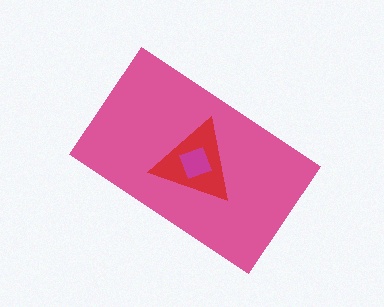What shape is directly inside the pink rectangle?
The red triangle.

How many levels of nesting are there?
3.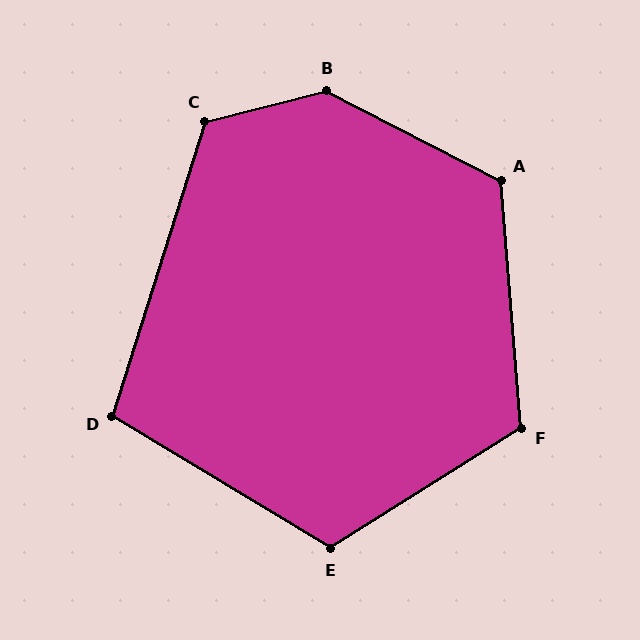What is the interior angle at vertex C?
Approximately 122 degrees (obtuse).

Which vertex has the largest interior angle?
B, at approximately 139 degrees.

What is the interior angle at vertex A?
Approximately 122 degrees (obtuse).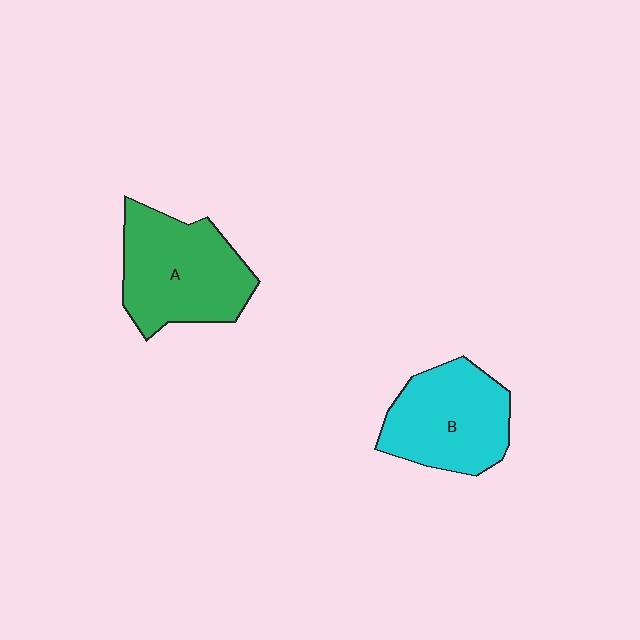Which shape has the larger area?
Shape A (green).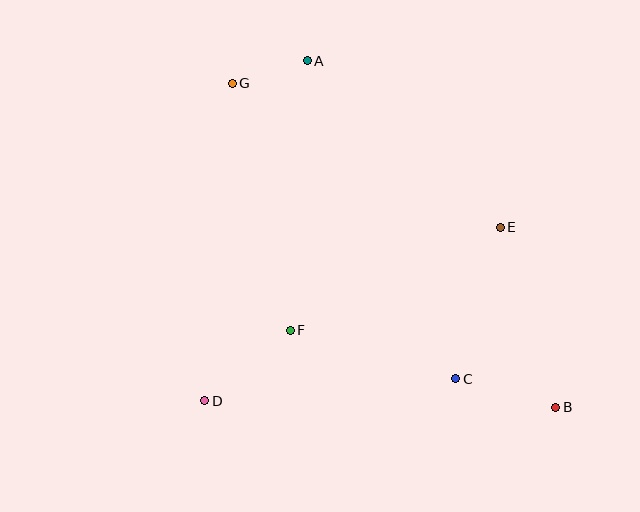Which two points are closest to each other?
Points A and G are closest to each other.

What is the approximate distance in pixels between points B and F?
The distance between B and F is approximately 276 pixels.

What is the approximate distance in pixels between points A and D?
The distance between A and D is approximately 355 pixels.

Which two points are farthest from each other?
Points B and G are farthest from each other.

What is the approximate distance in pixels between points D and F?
The distance between D and F is approximately 111 pixels.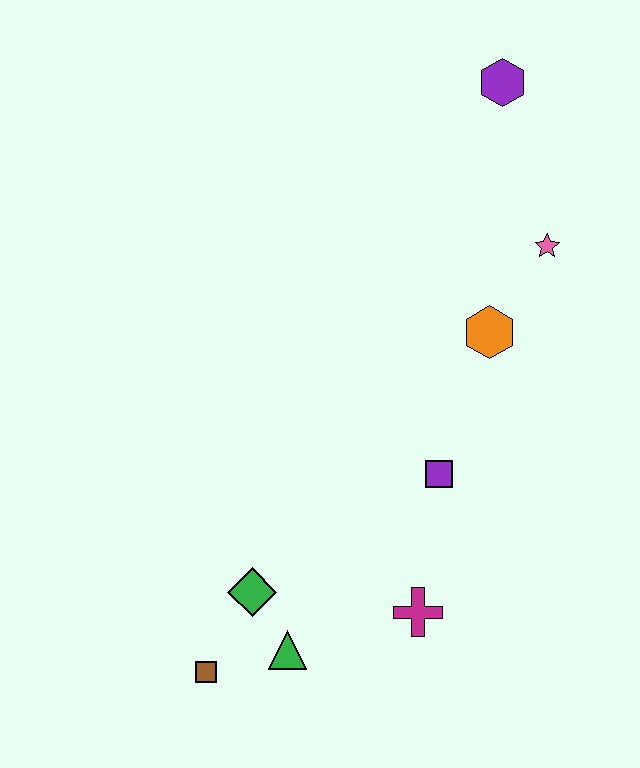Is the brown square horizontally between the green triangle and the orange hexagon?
No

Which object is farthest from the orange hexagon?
The brown square is farthest from the orange hexagon.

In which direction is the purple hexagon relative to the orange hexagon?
The purple hexagon is above the orange hexagon.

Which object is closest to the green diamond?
The green triangle is closest to the green diamond.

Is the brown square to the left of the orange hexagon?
Yes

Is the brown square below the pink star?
Yes